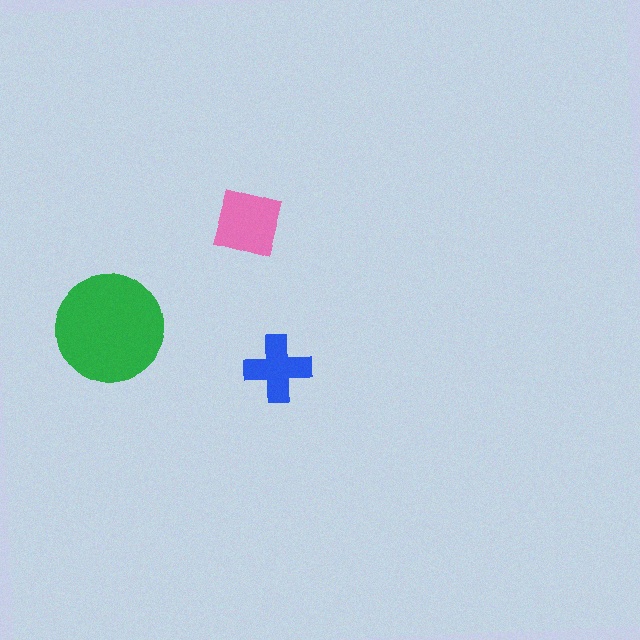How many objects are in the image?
There are 3 objects in the image.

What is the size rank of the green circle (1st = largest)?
1st.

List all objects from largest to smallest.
The green circle, the pink square, the blue cross.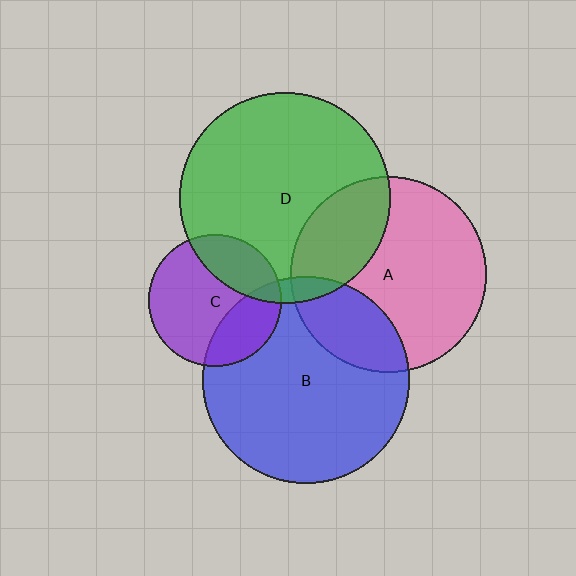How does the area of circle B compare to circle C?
Approximately 2.4 times.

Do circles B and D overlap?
Yes.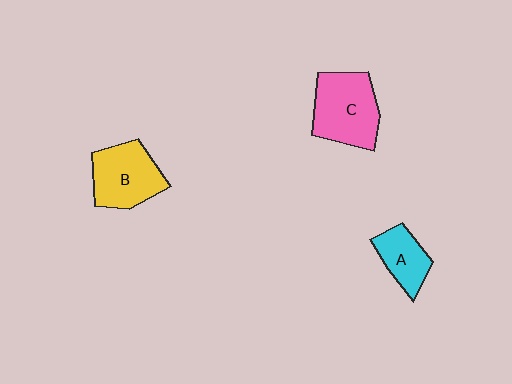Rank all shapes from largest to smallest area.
From largest to smallest: C (pink), B (yellow), A (cyan).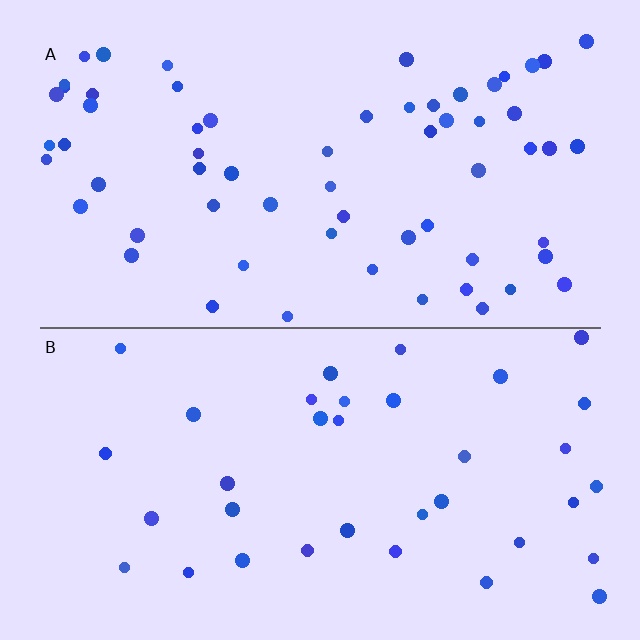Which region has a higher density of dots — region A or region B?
A (the top).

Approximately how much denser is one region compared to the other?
Approximately 1.7× — region A over region B.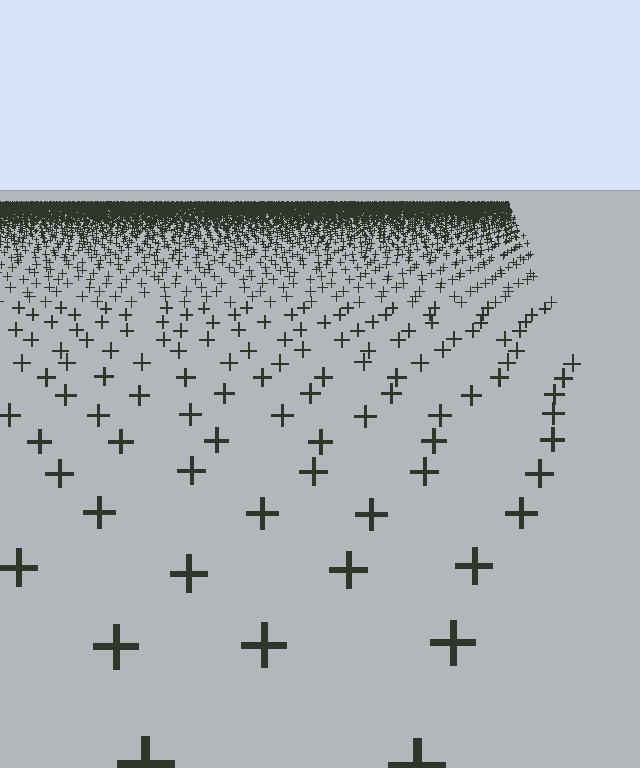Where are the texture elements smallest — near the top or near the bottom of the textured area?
Near the top.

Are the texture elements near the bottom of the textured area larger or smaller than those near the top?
Larger. Near the bottom, elements are closer to the viewer and appear at a bigger on-screen size.